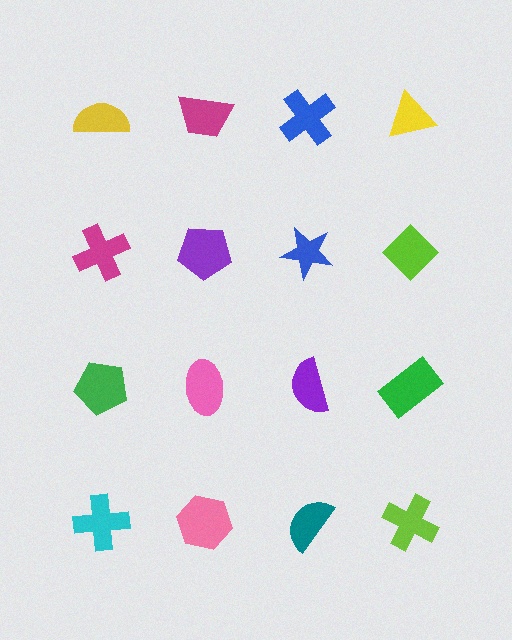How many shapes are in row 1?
4 shapes.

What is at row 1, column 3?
A blue cross.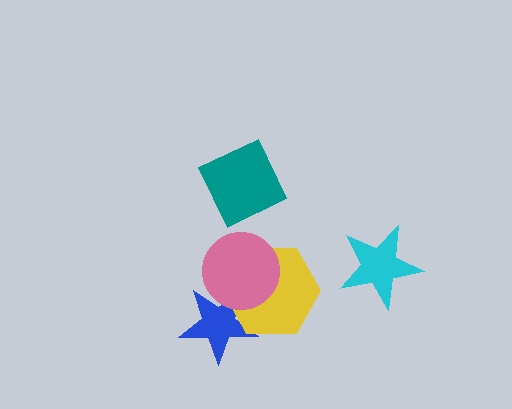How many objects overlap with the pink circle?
2 objects overlap with the pink circle.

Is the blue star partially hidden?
Yes, it is partially covered by another shape.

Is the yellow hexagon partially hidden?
Yes, it is partially covered by another shape.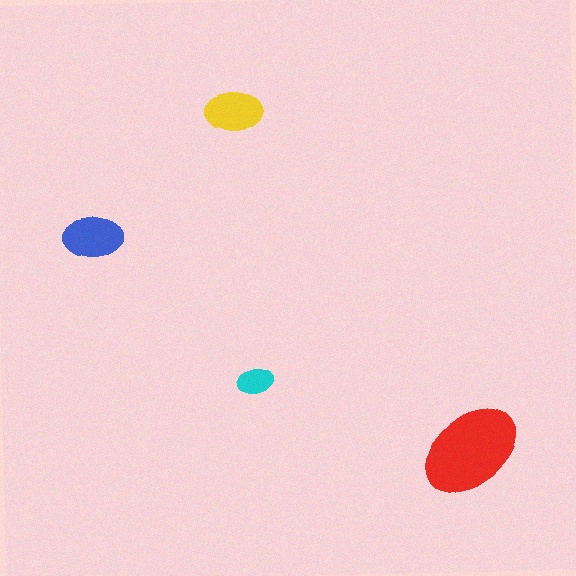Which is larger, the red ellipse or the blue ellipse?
The red one.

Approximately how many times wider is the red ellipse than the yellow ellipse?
About 1.5 times wider.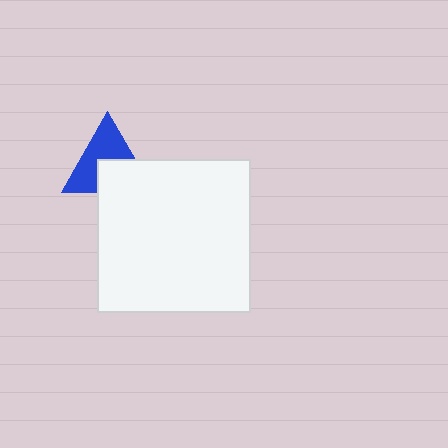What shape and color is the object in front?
The object in front is a white square.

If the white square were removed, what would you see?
You would see the complete blue triangle.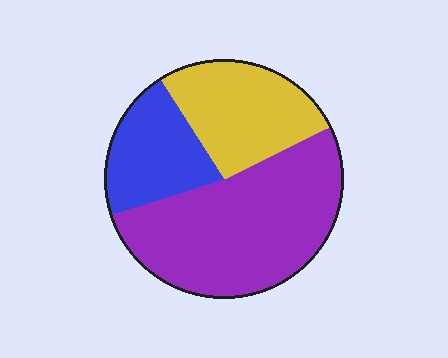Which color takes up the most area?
Purple, at roughly 50%.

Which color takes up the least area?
Blue, at roughly 20%.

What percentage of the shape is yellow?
Yellow takes up between a quarter and a half of the shape.